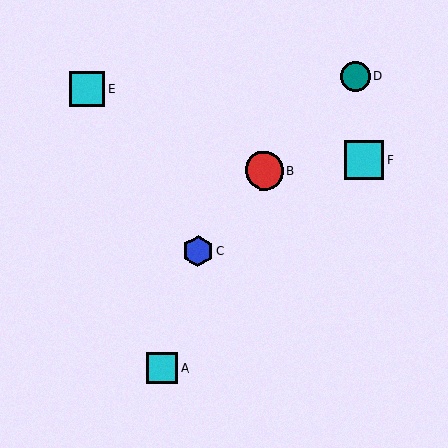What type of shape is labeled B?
Shape B is a red circle.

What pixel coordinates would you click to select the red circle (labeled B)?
Click at (264, 170) to select the red circle B.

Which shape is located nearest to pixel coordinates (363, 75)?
The teal circle (labeled D) at (355, 76) is nearest to that location.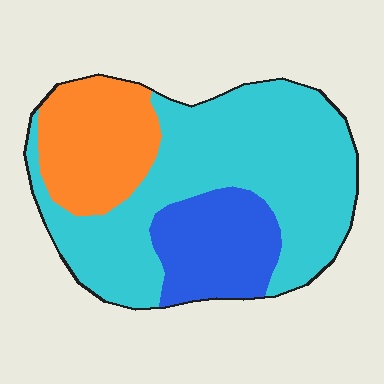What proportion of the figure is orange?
Orange covers 22% of the figure.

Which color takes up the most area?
Cyan, at roughly 60%.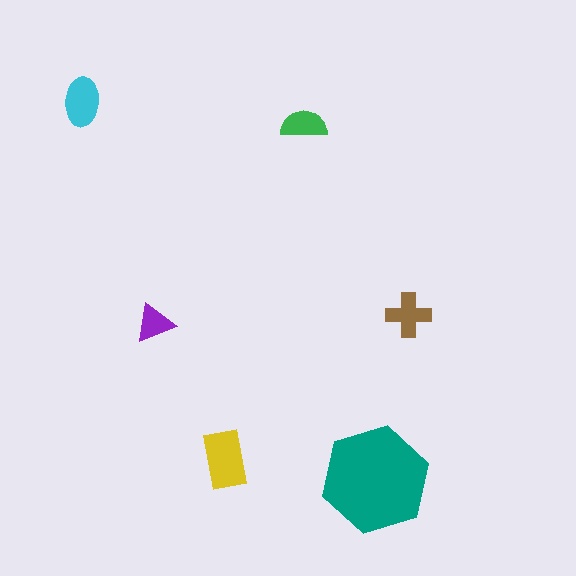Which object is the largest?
The teal hexagon.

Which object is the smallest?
The purple triangle.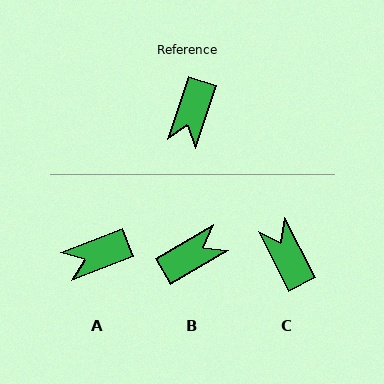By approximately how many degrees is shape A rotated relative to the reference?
Approximately 50 degrees clockwise.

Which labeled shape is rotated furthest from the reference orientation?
B, about 138 degrees away.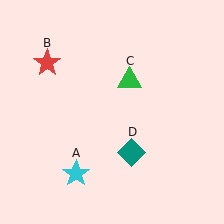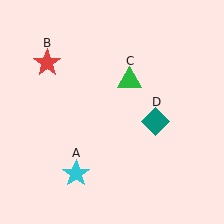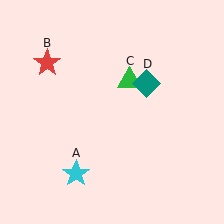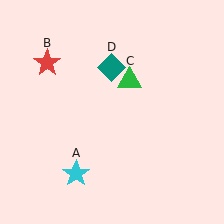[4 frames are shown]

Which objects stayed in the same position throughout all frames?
Cyan star (object A) and red star (object B) and green triangle (object C) remained stationary.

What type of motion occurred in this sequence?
The teal diamond (object D) rotated counterclockwise around the center of the scene.